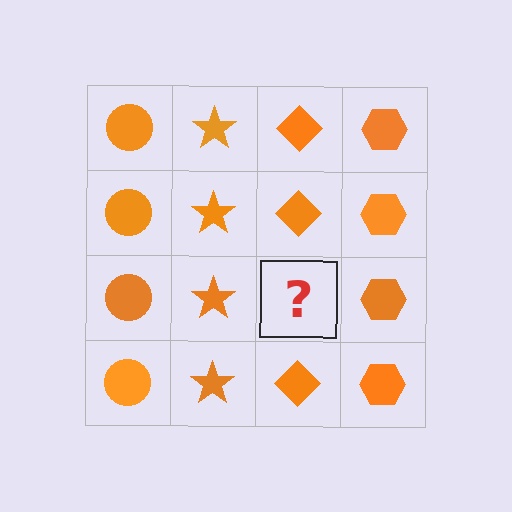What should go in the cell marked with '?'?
The missing cell should contain an orange diamond.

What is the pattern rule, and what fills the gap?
The rule is that each column has a consistent shape. The gap should be filled with an orange diamond.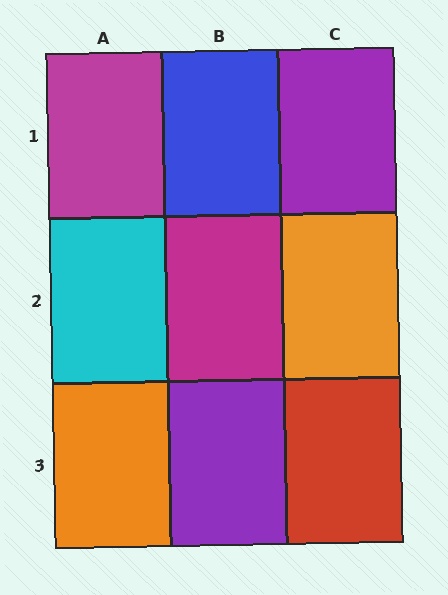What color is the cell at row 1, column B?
Blue.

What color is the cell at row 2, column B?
Magenta.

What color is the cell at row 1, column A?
Magenta.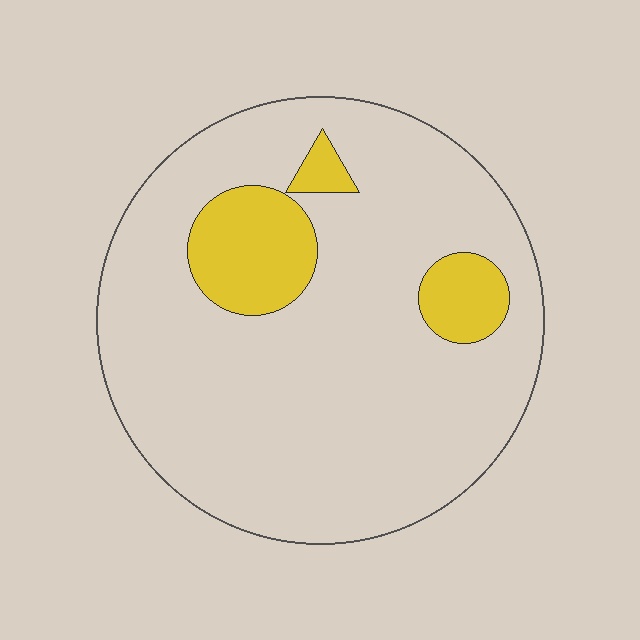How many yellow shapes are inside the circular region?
3.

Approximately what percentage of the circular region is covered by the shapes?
Approximately 15%.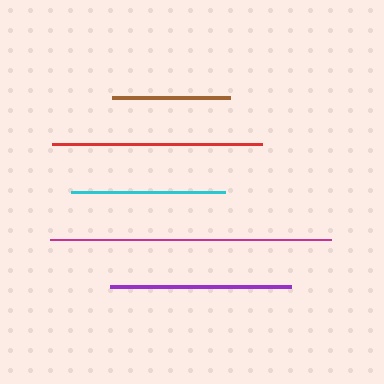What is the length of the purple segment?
The purple segment is approximately 182 pixels long.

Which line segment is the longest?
The magenta line is the longest at approximately 281 pixels.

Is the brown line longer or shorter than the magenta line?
The magenta line is longer than the brown line.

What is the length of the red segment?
The red segment is approximately 211 pixels long.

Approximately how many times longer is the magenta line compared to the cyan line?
The magenta line is approximately 1.8 times the length of the cyan line.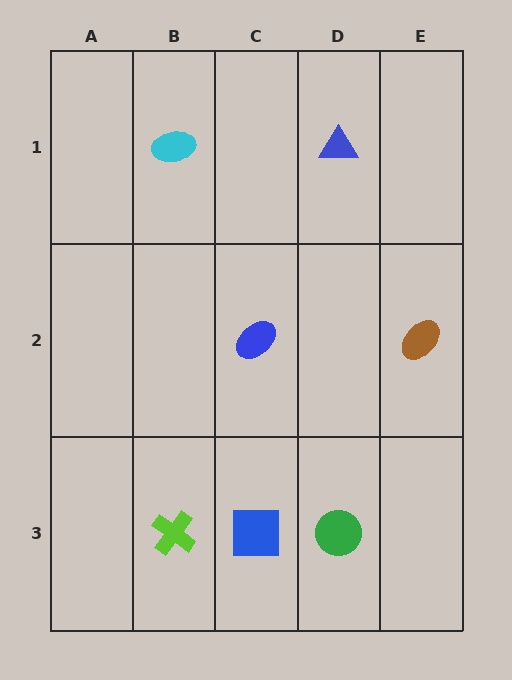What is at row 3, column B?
A lime cross.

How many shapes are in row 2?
2 shapes.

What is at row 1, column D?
A blue triangle.